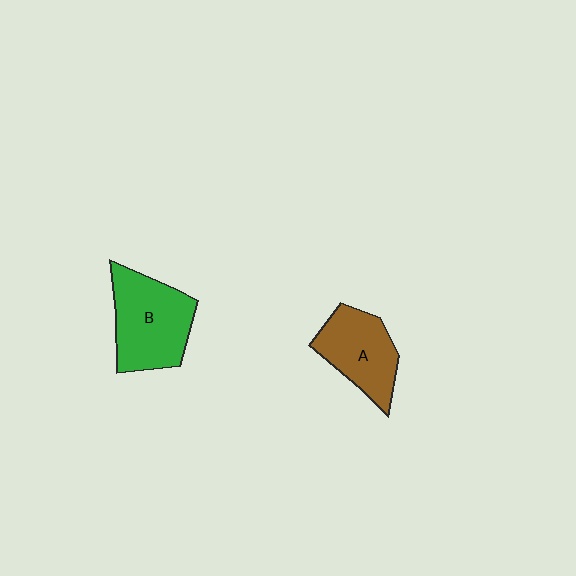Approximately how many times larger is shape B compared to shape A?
Approximately 1.3 times.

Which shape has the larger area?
Shape B (green).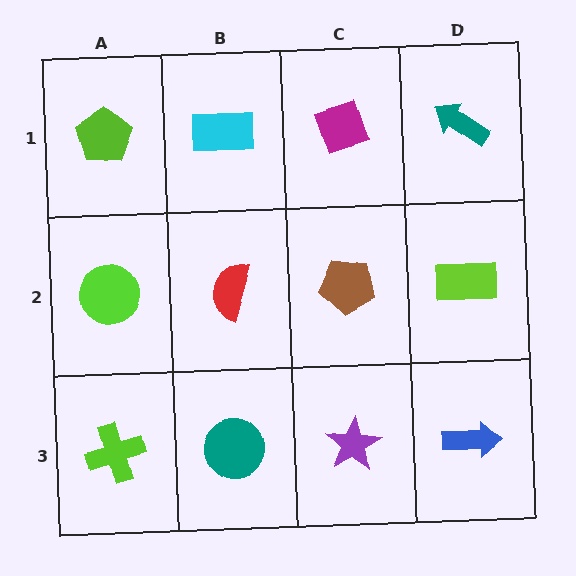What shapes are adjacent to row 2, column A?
A lime pentagon (row 1, column A), a lime cross (row 3, column A), a red semicircle (row 2, column B).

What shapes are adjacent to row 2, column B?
A cyan rectangle (row 1, column B), a teal circle (row 3, column B), a lime circle (row 2, column A), a brown pentagon (row 2, column C).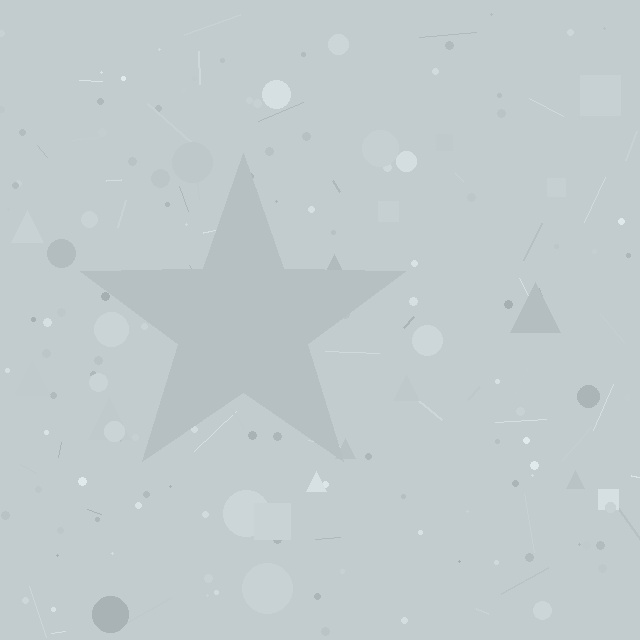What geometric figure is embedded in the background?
A star is embedded in the background.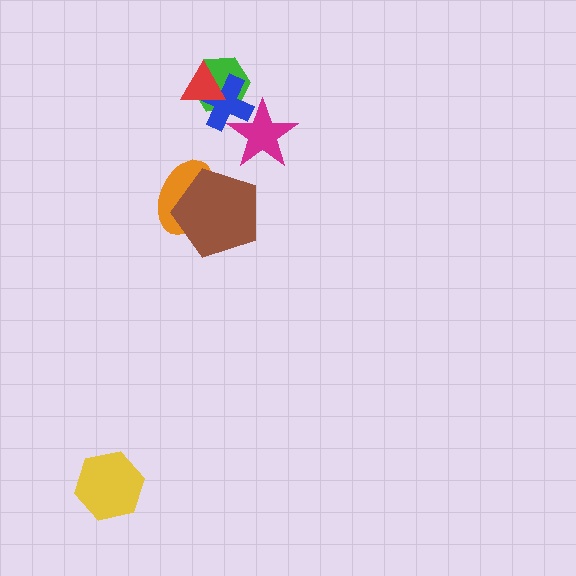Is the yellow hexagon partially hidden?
No, no other shape covers it.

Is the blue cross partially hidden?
Yes, it is partially covered by another shape.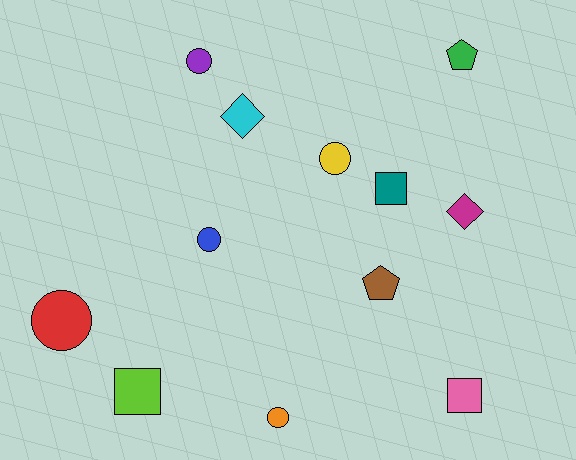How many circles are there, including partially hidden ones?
There are 5 circles.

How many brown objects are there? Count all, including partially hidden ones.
There is 1 brown object.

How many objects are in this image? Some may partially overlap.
There are 12 objects.